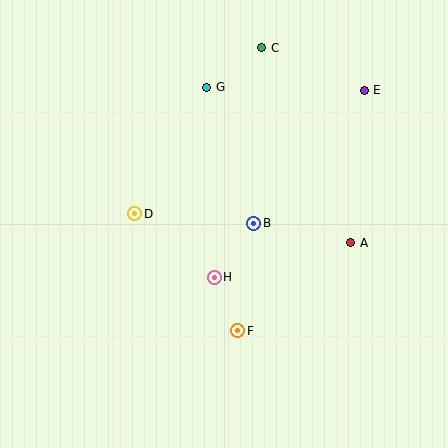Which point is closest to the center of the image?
Point B at (254, 223) is closest to the center.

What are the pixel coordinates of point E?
Point E is at (364, 90).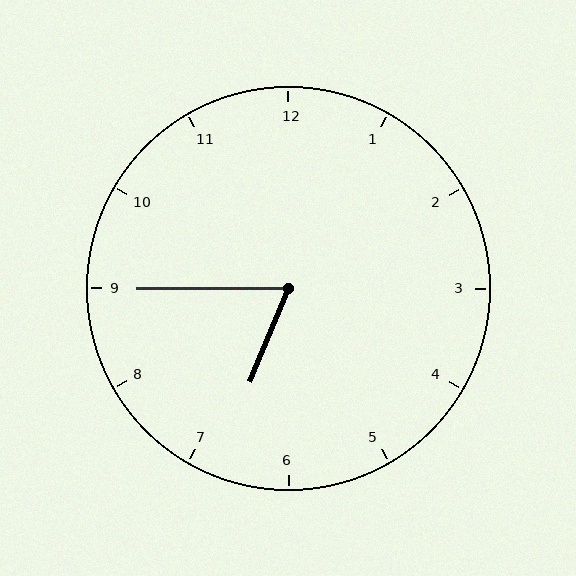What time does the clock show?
6:45.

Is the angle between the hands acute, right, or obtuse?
It is acute.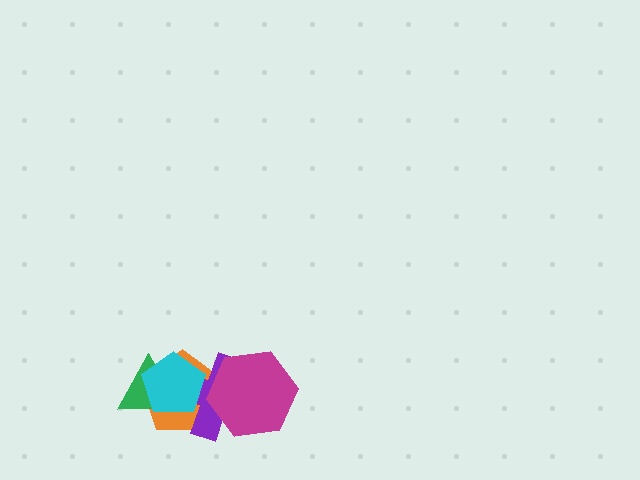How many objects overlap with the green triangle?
3 objects overlap with the green triangle.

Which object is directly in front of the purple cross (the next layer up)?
The green triangle is directly in front of the purple cross.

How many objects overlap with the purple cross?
4 objects overlap with the purple cross.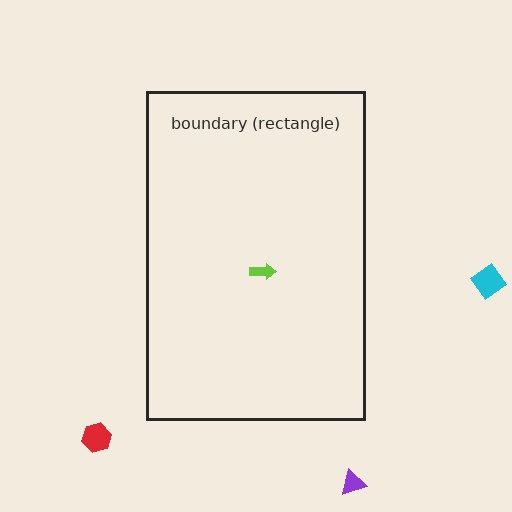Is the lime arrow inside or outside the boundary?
Inside.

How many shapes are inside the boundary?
1 inside, 3 outside.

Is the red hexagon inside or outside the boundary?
Outside.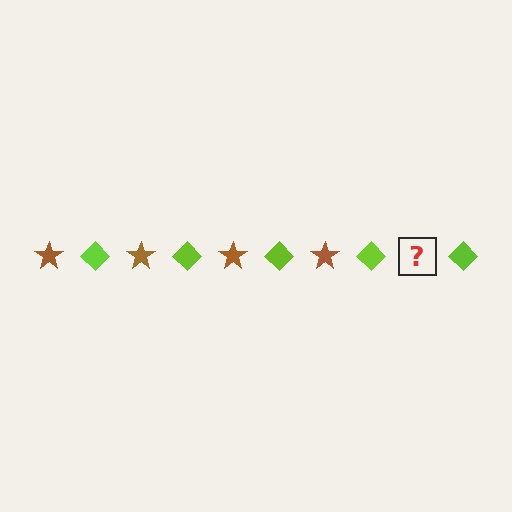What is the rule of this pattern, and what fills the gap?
The rule is that the pattern alternates between brown star and lime diamond. The gap should be filled with a brown star.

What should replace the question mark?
The question mark should be replaced with a brown star.